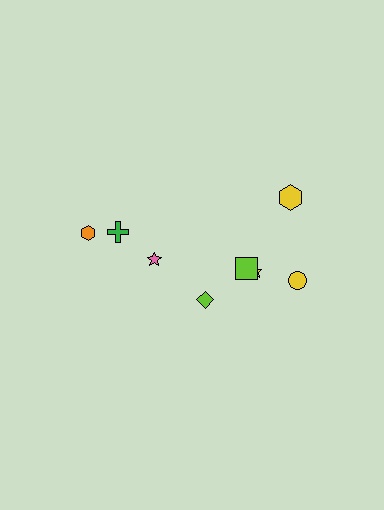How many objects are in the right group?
There are 5 objects.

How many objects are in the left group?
There are 3 objects.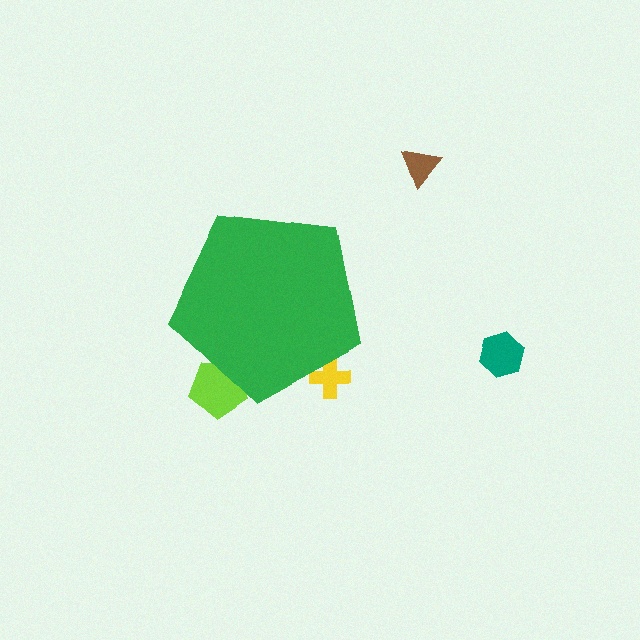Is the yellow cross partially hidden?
Yes, the yellow cross is partially hidden behind the green pentagon.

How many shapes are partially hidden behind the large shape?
2 shapes are partially hidden.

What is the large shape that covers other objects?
A green pentagon.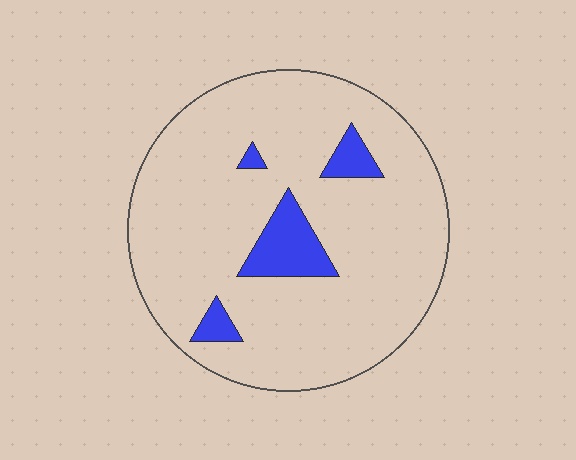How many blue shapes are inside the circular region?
4.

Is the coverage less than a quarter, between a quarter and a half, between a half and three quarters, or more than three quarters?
Less than a quarter.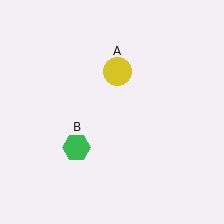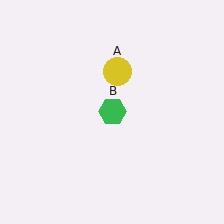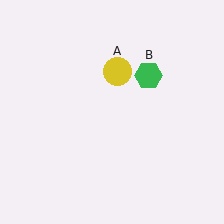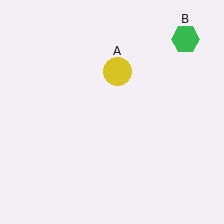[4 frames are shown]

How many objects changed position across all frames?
1 object changed position: green hexagon (object B).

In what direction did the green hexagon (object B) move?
The green hexagon (object B) moved up and to the right.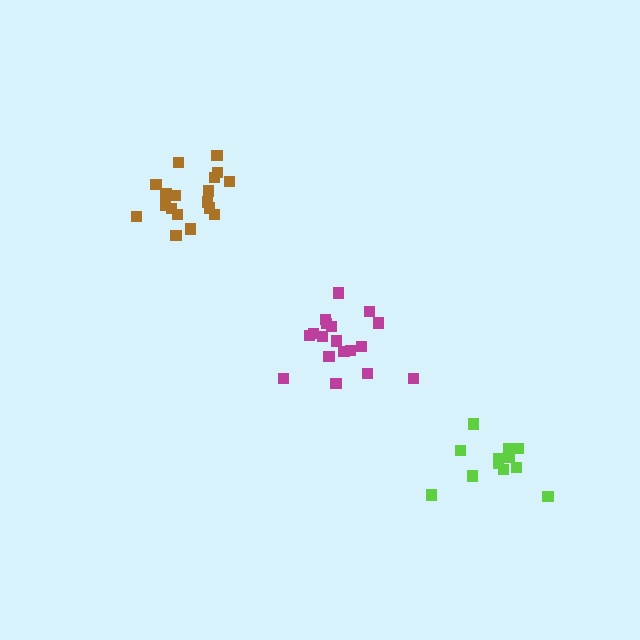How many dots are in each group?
Group 1: 18 dots, Group 2: 18 dots, Group 3: 12 dots (48 total).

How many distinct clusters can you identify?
There are 3 distinct clusters.